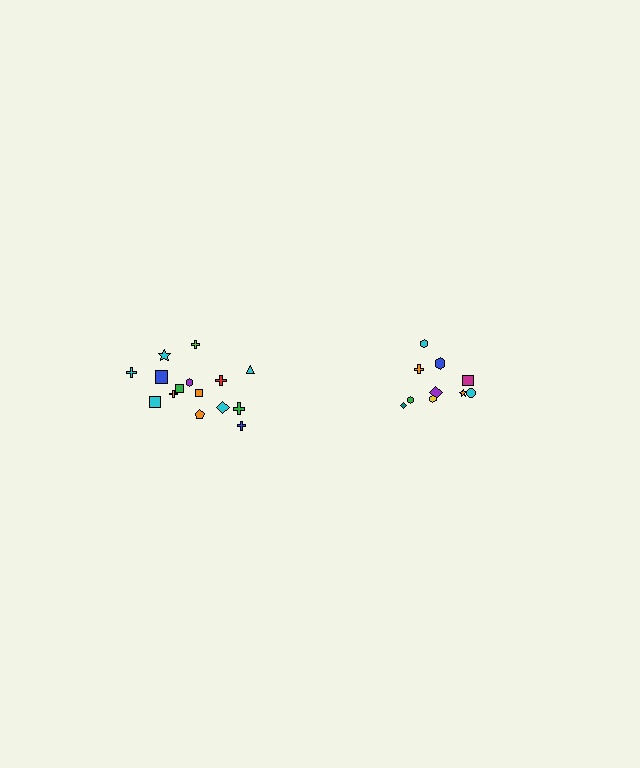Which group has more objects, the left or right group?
The left group.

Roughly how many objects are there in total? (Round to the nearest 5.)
Roughly 25 objects in total.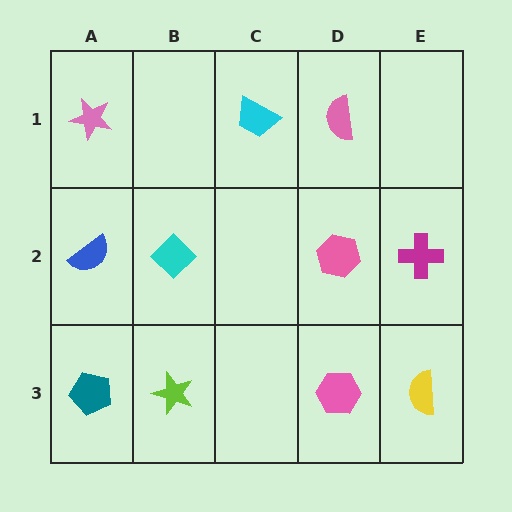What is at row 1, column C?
A cyan trapezoid.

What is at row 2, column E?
A magenta cross.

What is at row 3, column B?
A lime star.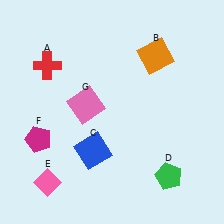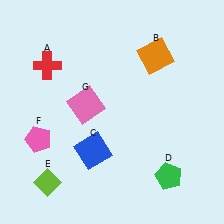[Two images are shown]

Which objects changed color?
E changed from pink to lime. F changed from magenta to pink.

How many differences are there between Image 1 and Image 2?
There are 2 differences between the two images.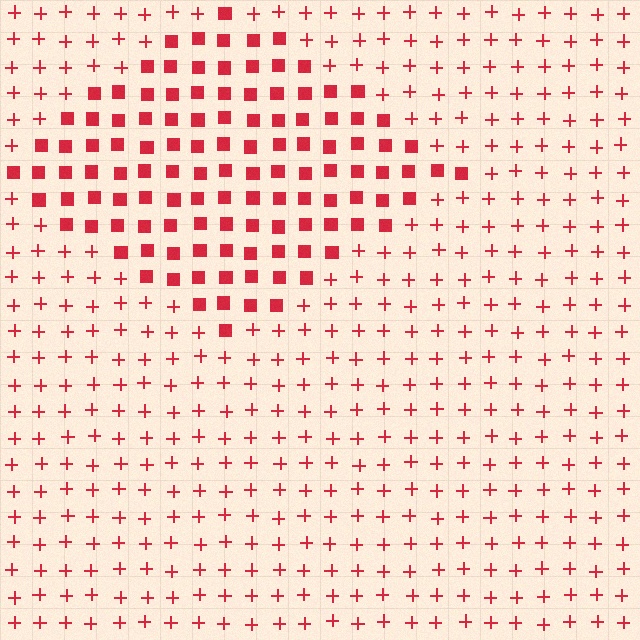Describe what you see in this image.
The image is filled with small red elements arranged in a uniform grid. A diamond-shaped region contains squares, while the surrounding area contains plus signs. The boundary is defined purely by the change in element shape.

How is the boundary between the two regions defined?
The boundary is defined by a change in element shape: squares inside vs. plus signs outside. All elements share the same color and spacing.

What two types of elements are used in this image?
The image uses squares inside the diamond region and plus signs outside it.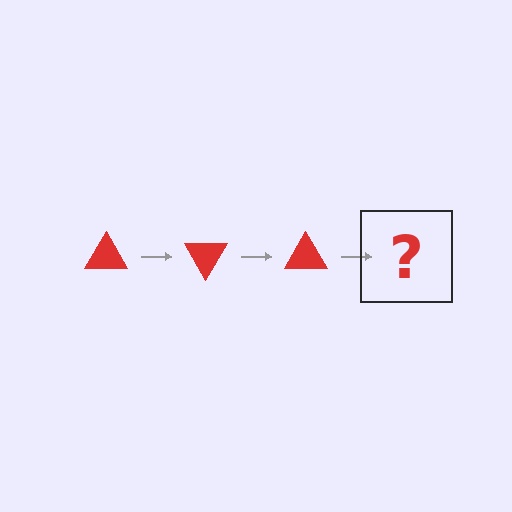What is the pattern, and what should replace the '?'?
The pattern is that the triangle rotates 60 degrees each step. The '?' should be a red triangle rotated 180 degrees.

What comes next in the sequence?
The next element should be a red triangle rotated 180 degrees.